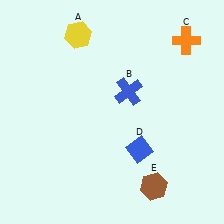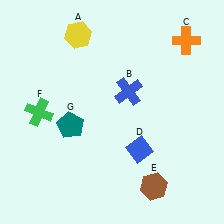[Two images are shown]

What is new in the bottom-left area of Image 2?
A green cross (F) was added in the bottom-left area of Image 2.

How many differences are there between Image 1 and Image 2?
There are 2 differences between the two images.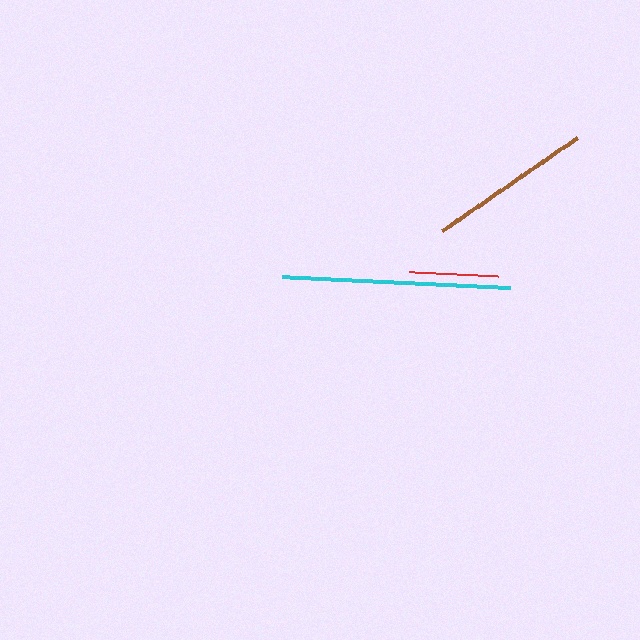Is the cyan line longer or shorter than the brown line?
The cyan line is longer than the brown line.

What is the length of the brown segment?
The brown segment is approximately 163 pixels long.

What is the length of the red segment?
The red segment is approximately 88 pixels long.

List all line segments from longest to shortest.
From longest to shortest: cyan, brown, red.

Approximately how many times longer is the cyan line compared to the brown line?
The cyan line is approximately 1.4 times the length of the brown line.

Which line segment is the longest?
The cyan line is the longest at approximately 229 pixels.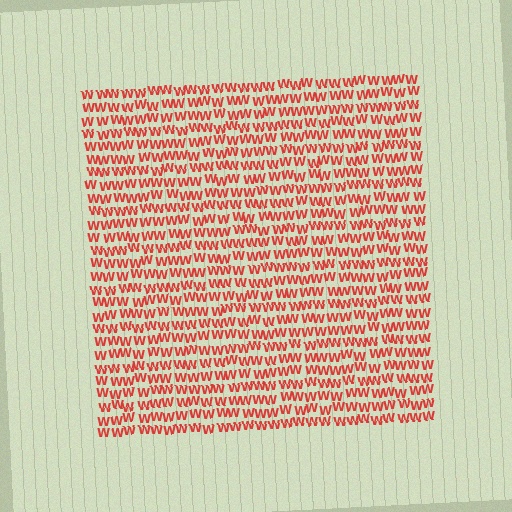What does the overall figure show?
The overall figure shows a square.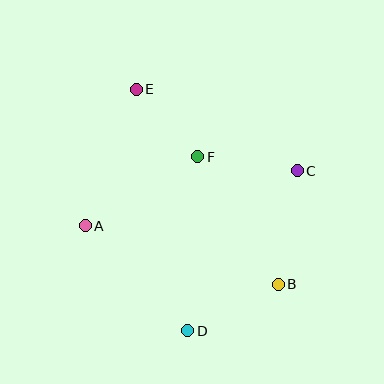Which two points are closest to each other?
Points E and F are closest to each other.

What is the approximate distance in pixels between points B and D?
The distance between B and D is approximately 102 pixels.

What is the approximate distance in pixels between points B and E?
The distance between B and E is approximately 241 pixels.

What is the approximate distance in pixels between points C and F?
The distance between C and F is approximately 100 pixels.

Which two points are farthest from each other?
Points D and E are farthest from each other.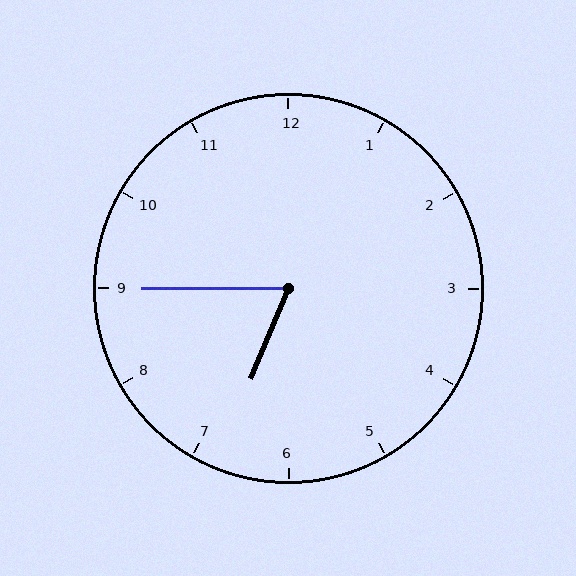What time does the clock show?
6:45.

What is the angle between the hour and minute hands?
Approximately 68 degrees.